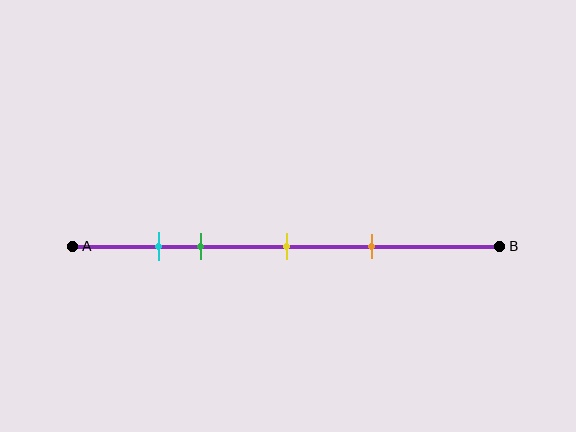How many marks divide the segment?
There are 4 marks dividing the segment.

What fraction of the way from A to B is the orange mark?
The orange mark is approximately 70% (0.7) of the way from A to B.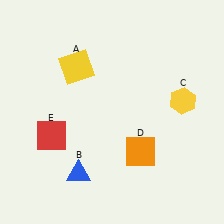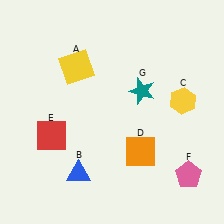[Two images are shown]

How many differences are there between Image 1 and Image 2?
There are 2 differences between the two images.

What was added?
A pink pentagon (F), a teal star (G) were added in Image 2.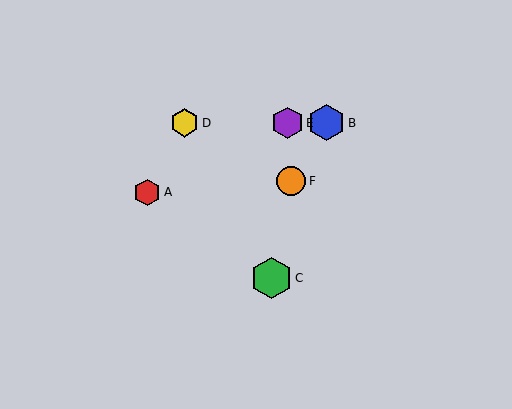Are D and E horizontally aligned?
Yes, both are at y≈123.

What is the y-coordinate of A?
Object A is at y≈192.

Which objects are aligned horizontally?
Objects B, D, E are aligned horizontally.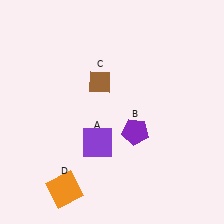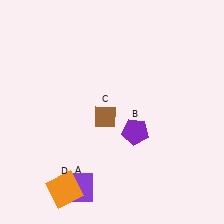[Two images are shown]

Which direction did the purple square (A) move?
The purple square (A) moved down.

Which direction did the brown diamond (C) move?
The brown diamond (C) moved down.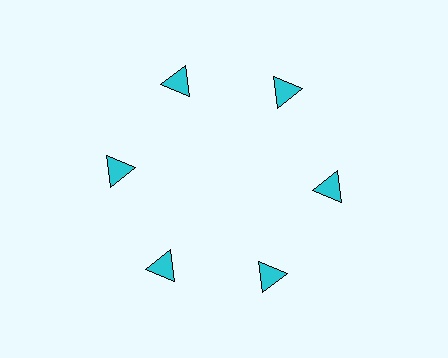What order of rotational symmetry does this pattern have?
This pattern has 6-fold rotational symmetry.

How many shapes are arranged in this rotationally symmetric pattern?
There are 6 shapes, arranged in 6 groups of 1.